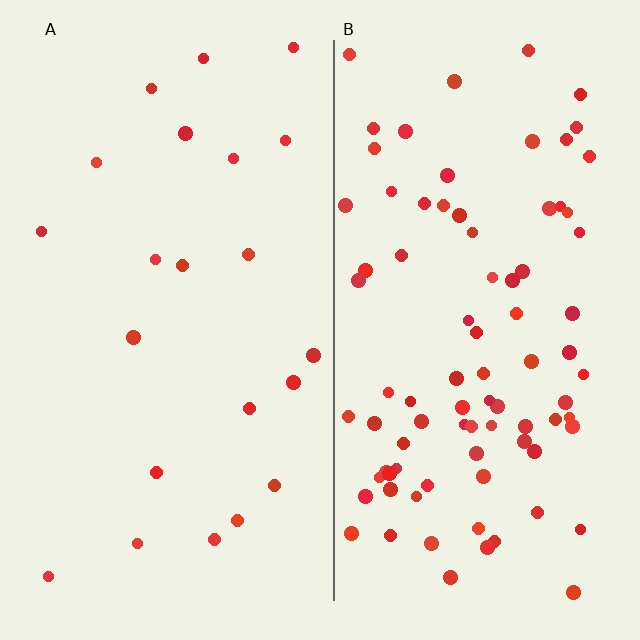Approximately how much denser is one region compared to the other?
Approximately 4.0× — region B over region A.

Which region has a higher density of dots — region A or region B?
B (the right).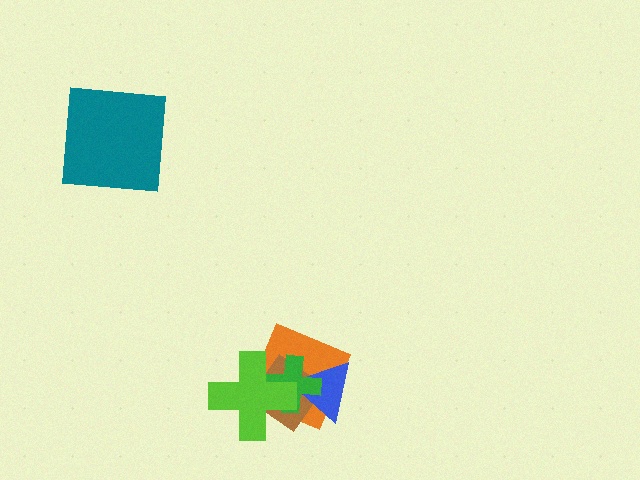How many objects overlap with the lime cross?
3 objects overlap with the lime cross.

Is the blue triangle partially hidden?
Yes, it is partially covered by another shape.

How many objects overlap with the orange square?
4 objects overlap with the orange square.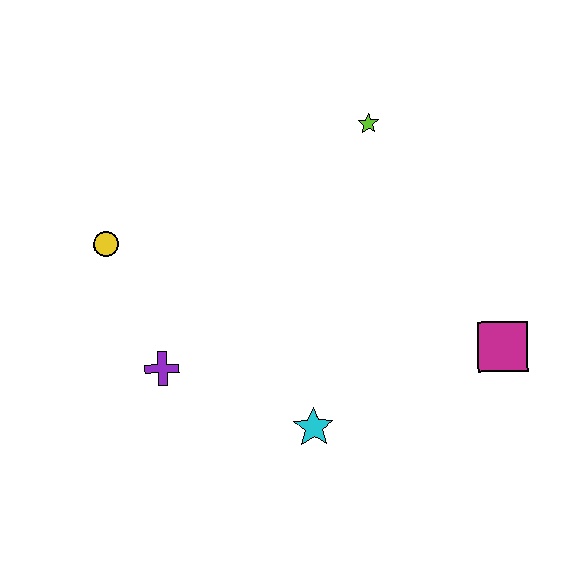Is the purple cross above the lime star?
No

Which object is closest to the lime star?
The magenta square is closest to the lime star.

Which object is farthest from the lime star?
The purple cross is farthest from the lime star.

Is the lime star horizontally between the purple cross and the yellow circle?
No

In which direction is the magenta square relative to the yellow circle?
The magenta square is to the right of the yellow circle.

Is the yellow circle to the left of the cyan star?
Yes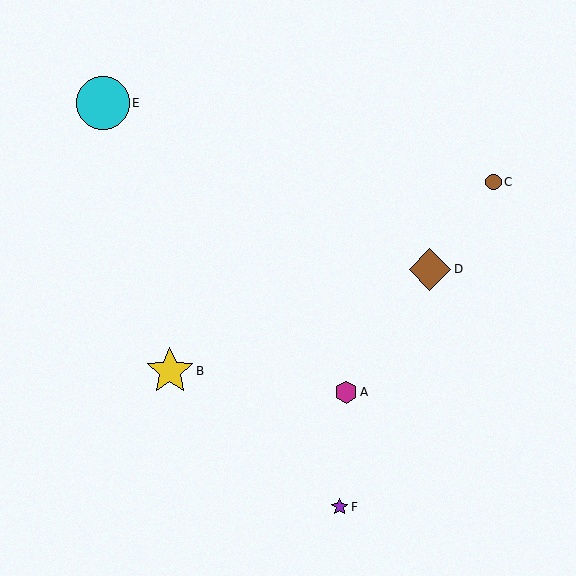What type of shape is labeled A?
Shape A is a magenta hexagon.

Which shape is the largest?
The cyan circle (labeled E) is the largest.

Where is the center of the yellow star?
The center of the yellow star is at (170, 371).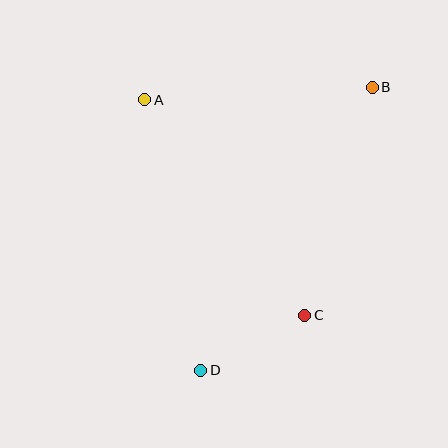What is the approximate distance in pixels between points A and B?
The distance between A and B is approximately 228 pixels.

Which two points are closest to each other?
Points C and D are closest to each other.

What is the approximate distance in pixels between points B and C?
The distance between B and C is approximately 238 pixels.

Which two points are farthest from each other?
Points B and D are farthest from each other.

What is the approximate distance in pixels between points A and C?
The distance between A and C is approximately 268 pixels.